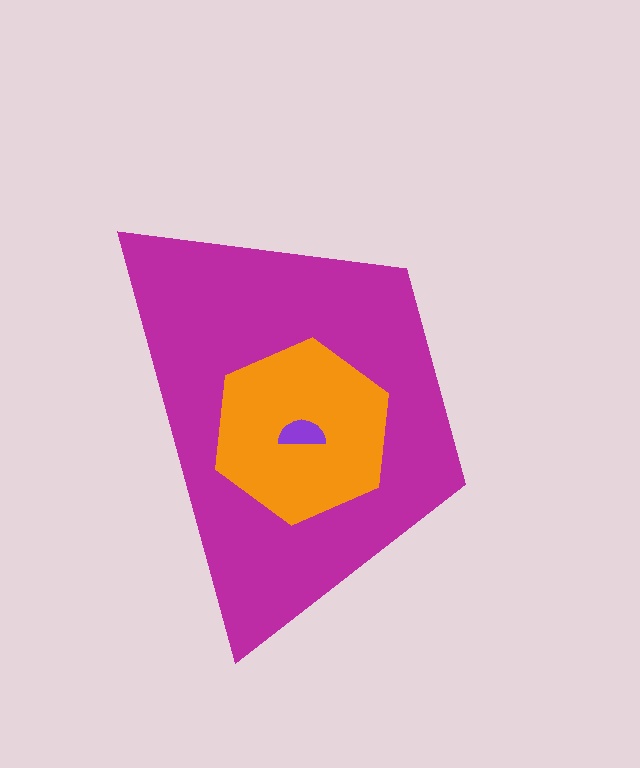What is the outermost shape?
The magenta trapezoid.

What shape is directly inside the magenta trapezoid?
The orange hexagon.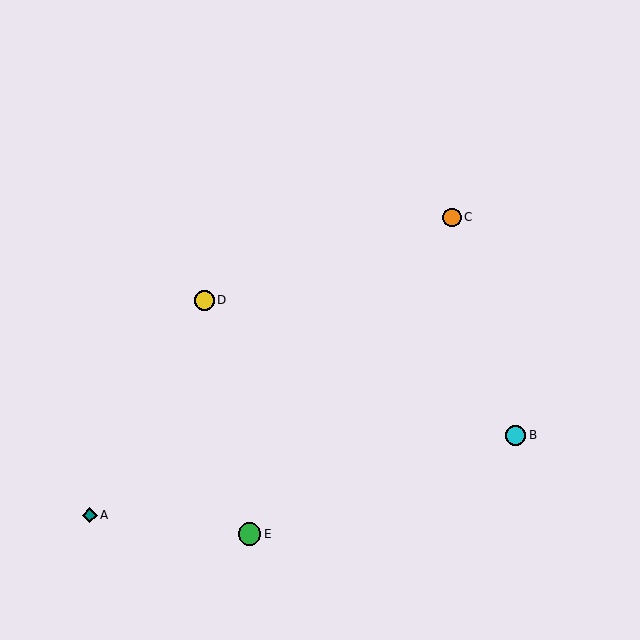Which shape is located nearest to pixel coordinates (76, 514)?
The teal diamond (labeled A) at (90, 515) is nearest to that location.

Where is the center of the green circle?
The center of the green circle is at (249, 534).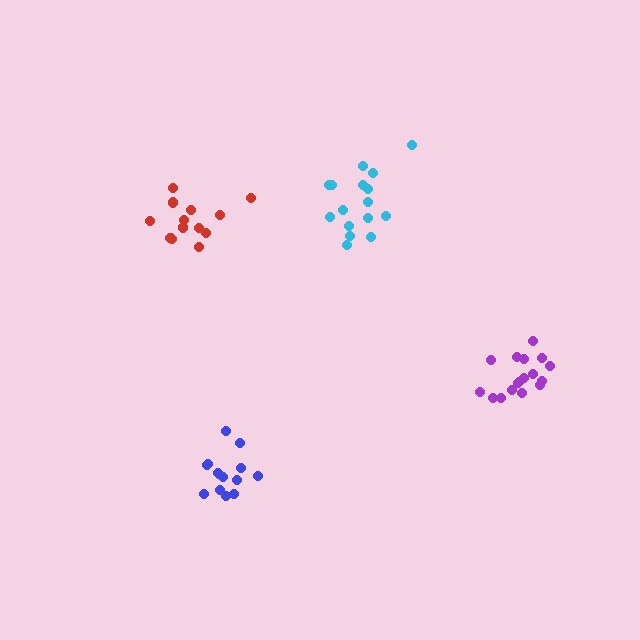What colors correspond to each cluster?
The clusters are colored: purple, red, cyan, blue.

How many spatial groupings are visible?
There are 4 spatial groupings.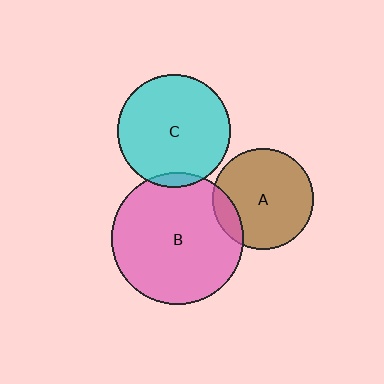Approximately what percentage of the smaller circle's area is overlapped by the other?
Approximately 10%.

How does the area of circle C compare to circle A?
Approximately 1.3 times.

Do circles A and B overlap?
Yes.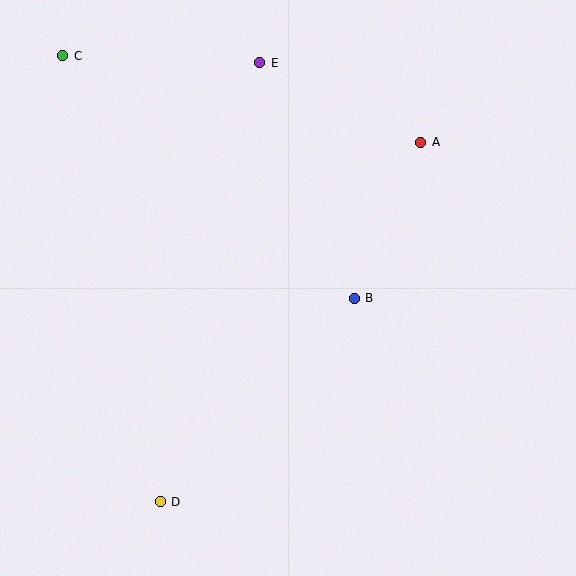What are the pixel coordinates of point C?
Point C is at (63, 56).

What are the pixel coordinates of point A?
Point A is at (421, 142).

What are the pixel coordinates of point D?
Point D is at (160, 502).